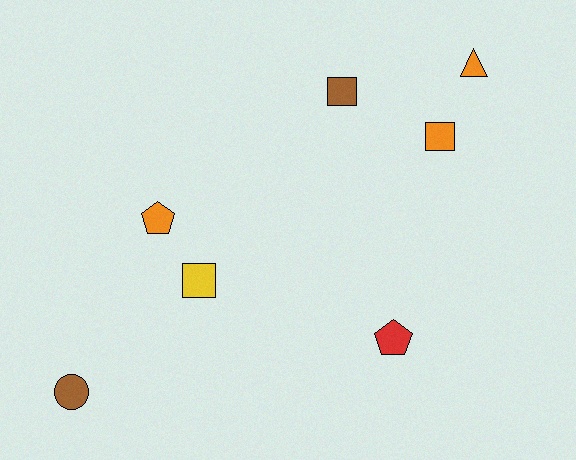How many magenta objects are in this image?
There are no magenta objects.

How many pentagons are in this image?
There are 2 pentagons.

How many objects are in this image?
There are 7 objects.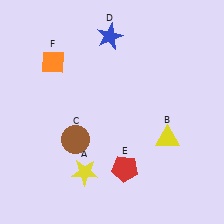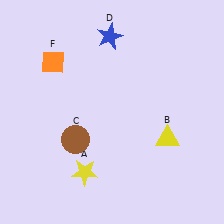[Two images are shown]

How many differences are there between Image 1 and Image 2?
There is 1 difference between the two images.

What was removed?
The red pentagon (E) was removed in Image 2.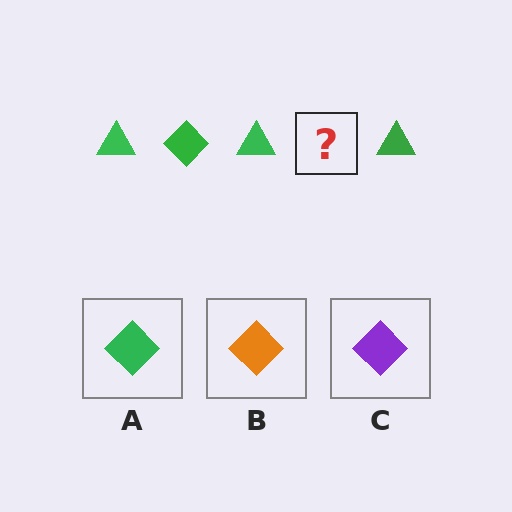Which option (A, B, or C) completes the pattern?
A.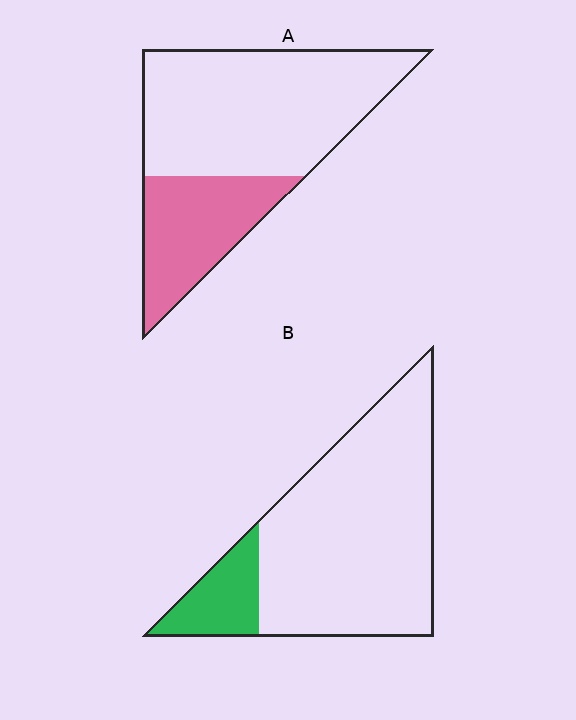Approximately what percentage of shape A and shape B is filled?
A is approximately 30% and B is approximately 15%.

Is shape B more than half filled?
No.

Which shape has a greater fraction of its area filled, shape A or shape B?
Shape A.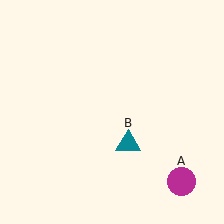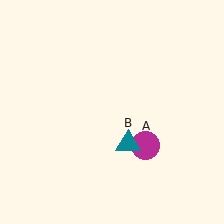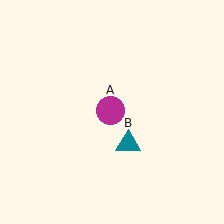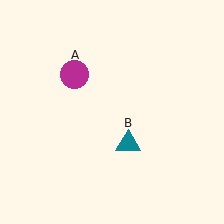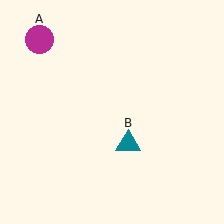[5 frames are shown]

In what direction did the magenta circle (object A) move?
The magenta circle (object A) moved up and to the left.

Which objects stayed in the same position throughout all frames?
Teal triangle (object B) remained stationary.